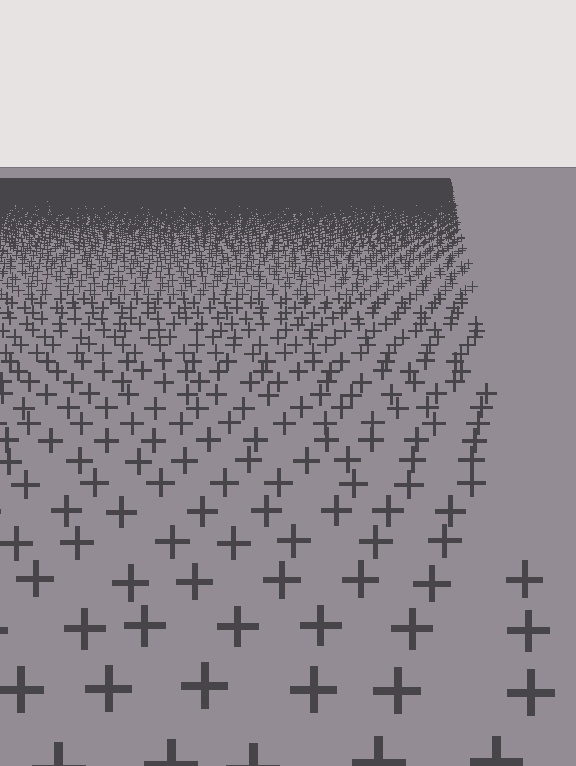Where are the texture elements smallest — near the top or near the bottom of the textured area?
Near the top.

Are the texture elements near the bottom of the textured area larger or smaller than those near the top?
Larger. Near the bottom, elements are closer to the viewer and appear at a bigger on-screen size.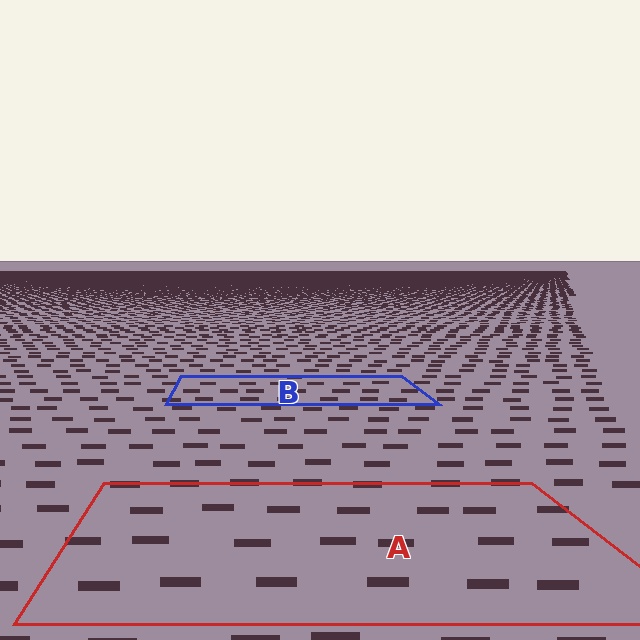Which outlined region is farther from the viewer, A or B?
Region B is farther from the viewer — the texture elements inside it appear smaller and more densely packed.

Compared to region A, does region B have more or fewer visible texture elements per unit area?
Region B has more texture elements per unit area — they are packed more densely because it is farther away.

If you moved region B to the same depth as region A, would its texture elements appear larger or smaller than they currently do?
They would appear larger. At a closer depth, the same texture elements are projected at a bigger on-screen size.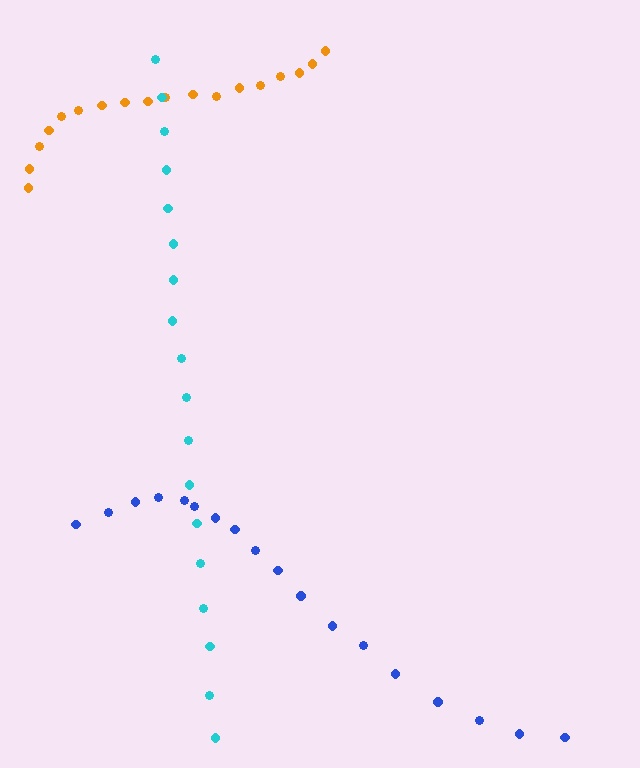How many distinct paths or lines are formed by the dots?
There are 3 distinct paths.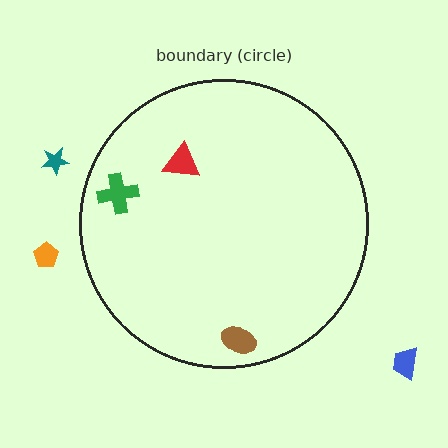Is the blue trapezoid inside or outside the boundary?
Outside.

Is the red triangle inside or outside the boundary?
Inside.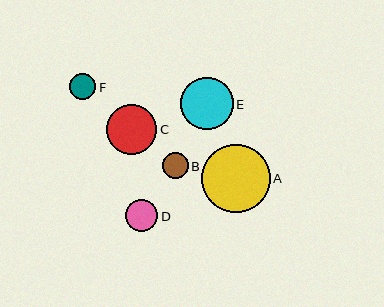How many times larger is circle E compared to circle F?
Circle E is approximately 2.0 times the size of circle F.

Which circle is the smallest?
Circle B is the smallest with a size of approximately 26 pixels.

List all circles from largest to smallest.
From largest to smallest: A, E, C, D, F, B.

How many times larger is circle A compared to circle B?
Circle A is approximately 2.7 times the size of circle B.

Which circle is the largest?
Circle A is the largest with a size of approximately 68 pixels.